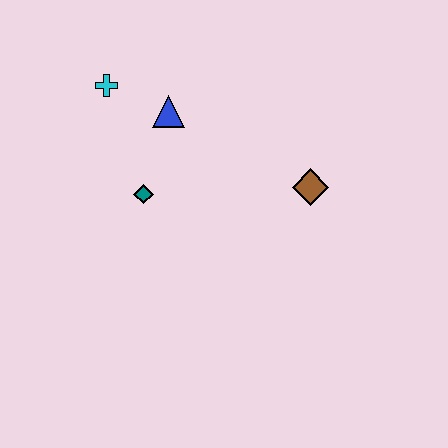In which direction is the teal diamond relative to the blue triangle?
The teal diamond is below the blue triangle.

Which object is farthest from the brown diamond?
The cyan cross is farthest from the brown diamond.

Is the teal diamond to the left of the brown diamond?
Yes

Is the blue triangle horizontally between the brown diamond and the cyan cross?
Yes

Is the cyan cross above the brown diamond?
Yes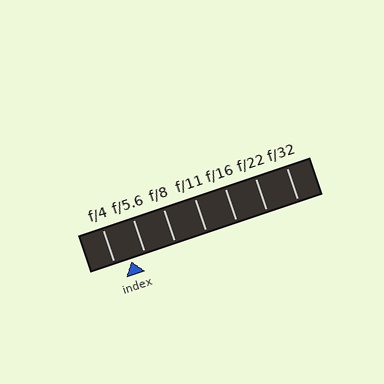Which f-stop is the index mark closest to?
The index mark is closest to f/5.6.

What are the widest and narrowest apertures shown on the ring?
The widest aperture shown is f/4 and the narrowest is f/32.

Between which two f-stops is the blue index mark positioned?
The index mark is between f/4 and f/5.6.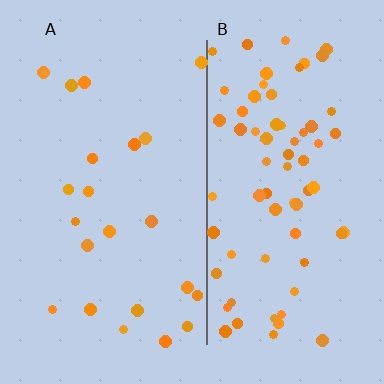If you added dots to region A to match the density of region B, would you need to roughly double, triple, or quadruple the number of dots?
Approximately triple.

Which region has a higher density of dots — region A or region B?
B (the right).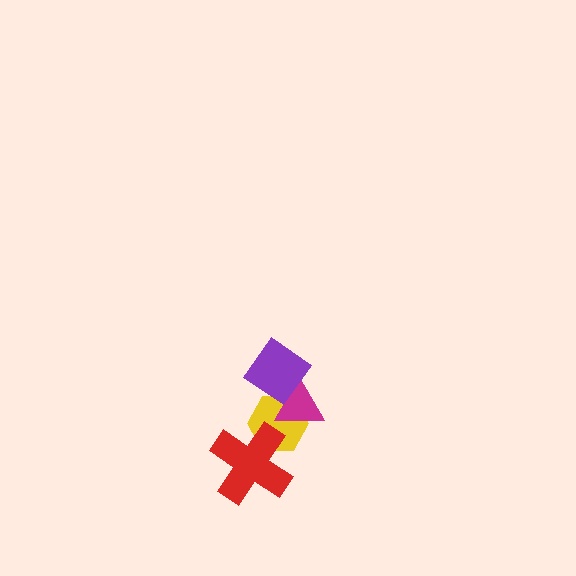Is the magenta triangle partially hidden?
Yes, it is partially covered by another shape.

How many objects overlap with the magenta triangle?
2 objects overlap with the magenta triangle.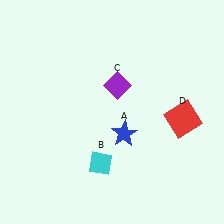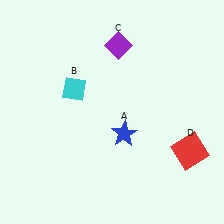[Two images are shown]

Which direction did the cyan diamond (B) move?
The cyan diamond (B) moved up.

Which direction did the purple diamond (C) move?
The purple diamond (C) moved up.